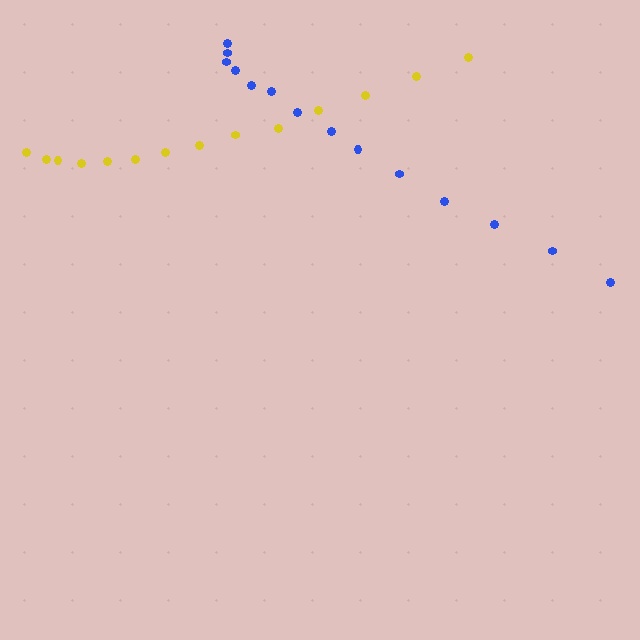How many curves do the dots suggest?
There are 2 distinct paths.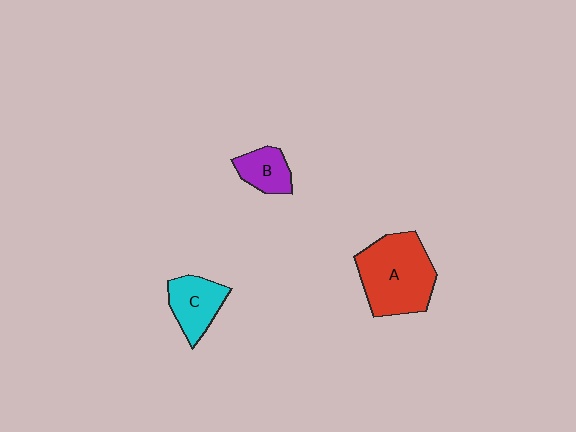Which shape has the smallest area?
Shape B (purple).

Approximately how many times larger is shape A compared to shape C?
Approximately 1.9 times.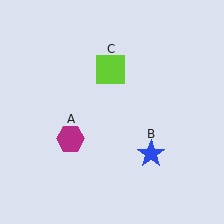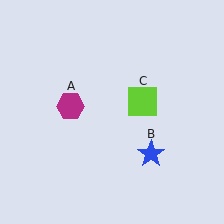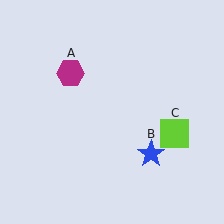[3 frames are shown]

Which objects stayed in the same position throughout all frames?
Blue star (object B) remained stationary.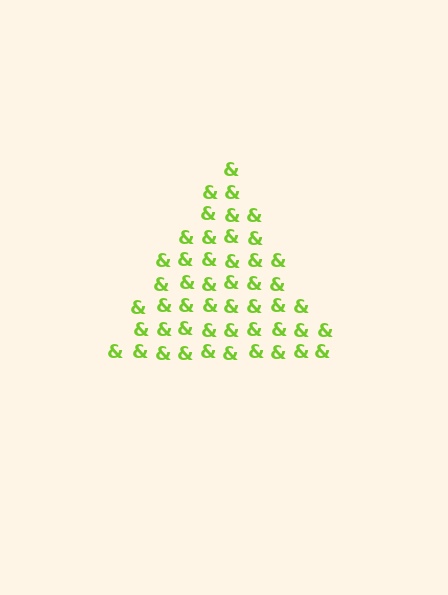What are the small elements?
The small elements are ampersands.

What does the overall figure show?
The overall figure shows a triangle.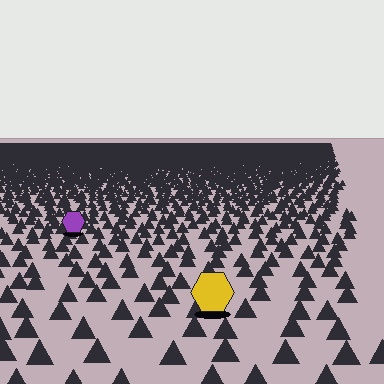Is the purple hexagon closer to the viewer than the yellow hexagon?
No. The yellow hexagon is closer — you can tell from the texture gradient: the ground texture is coarser near it.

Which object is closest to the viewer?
The yellow hexagon is closest. The texture marks near it are larger and more spread out.